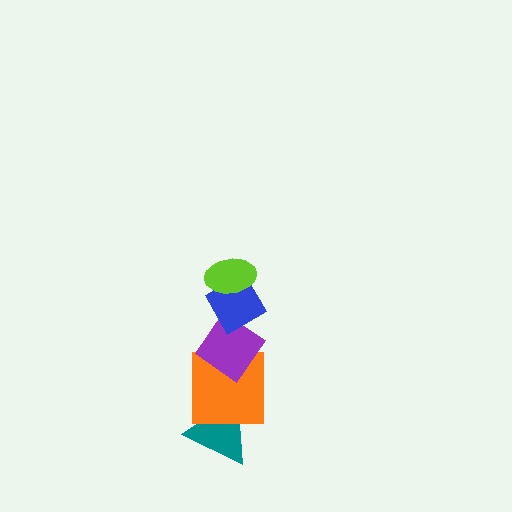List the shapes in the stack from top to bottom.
From top to bottom: the lime ellipse, the blue diamond, the purple diamond, the orange square, the teal triangle.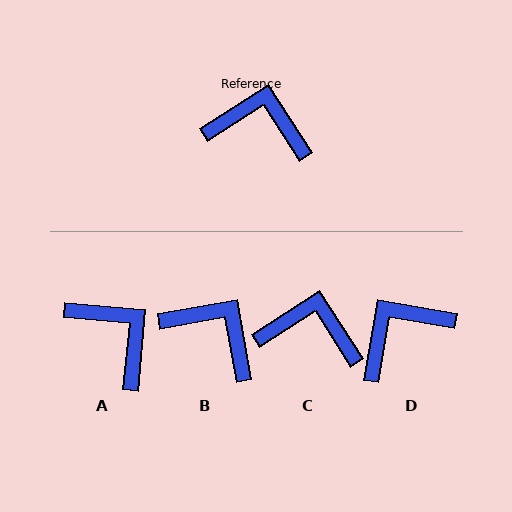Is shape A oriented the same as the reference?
No, it is off by about 38 degrees.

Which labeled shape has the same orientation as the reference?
C.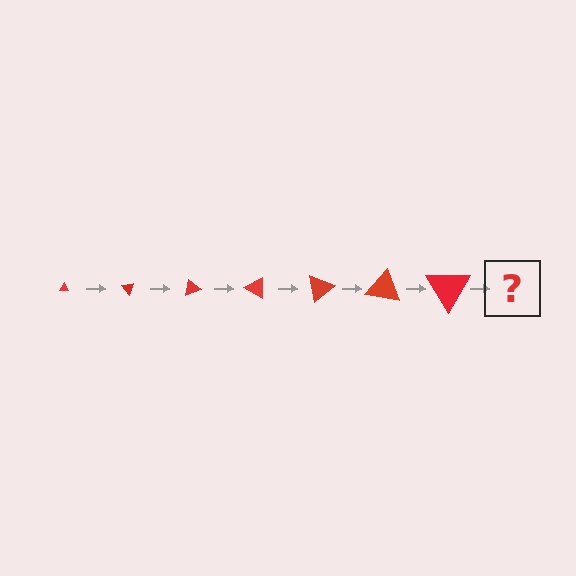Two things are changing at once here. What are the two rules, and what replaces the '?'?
The two rules are that the triangle grows larger each step and it rotates 50 degrees each step. The '?' should be a triangle, larger than the previous one and rotated 350 degrees from the start.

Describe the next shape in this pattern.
It should be a triangle, larger than the previous one and rotated 350 degrees from the start.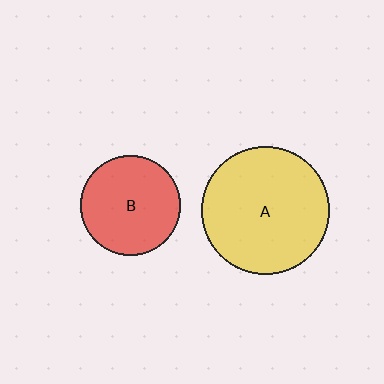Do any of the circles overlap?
No, none of the circles overlap.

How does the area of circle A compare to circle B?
Approximately 1.6 times.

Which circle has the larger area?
Circle A (yellow).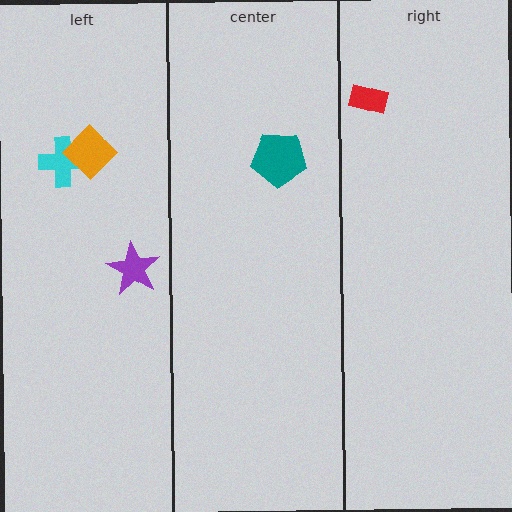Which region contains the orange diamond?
The left region.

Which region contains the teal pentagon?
The center region.